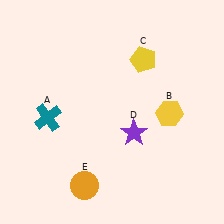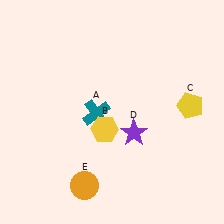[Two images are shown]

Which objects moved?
The objects that moved are: the teal cross (A), the yellow hexagon (B), the yellow pentagon (C).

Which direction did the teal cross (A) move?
The teal cross (A) moved right.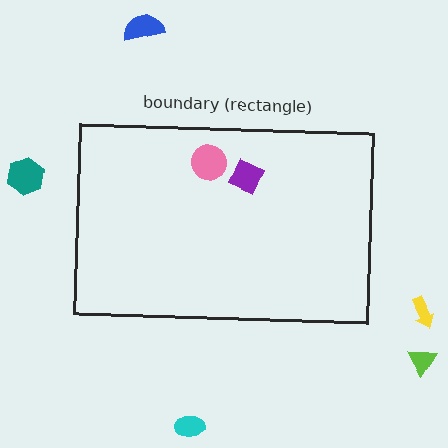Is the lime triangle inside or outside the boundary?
Outside.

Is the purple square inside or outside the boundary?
Inside.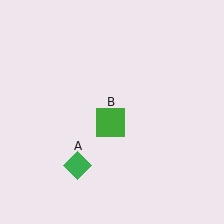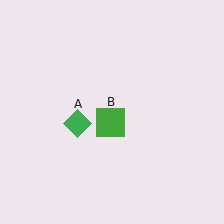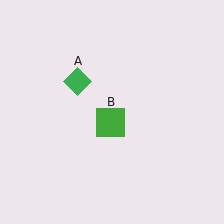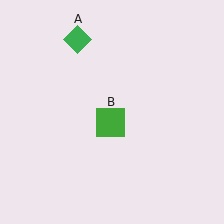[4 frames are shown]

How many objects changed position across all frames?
1 object changed position: green diamond (object A).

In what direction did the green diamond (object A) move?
The green diamond (object A) moved up.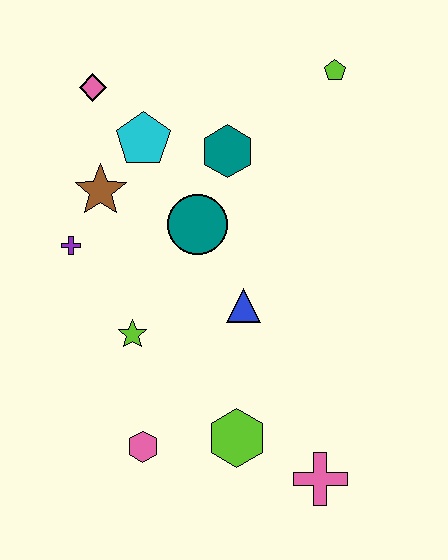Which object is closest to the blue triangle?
The teal circle is closest to the blue triangle.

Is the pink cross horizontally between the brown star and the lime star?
No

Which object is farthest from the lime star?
The lime pentagon is farthest from the lime star.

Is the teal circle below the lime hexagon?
No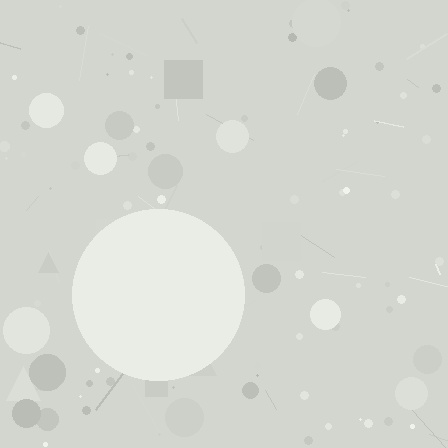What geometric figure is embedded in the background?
A circle is embedded in the background.